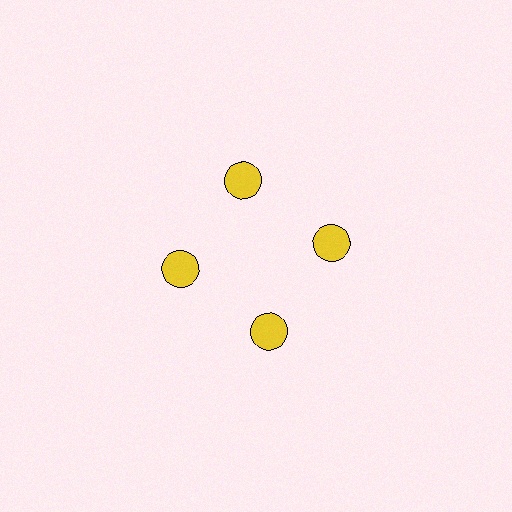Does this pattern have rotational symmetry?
Yes, this pattern has 4-fold rotational symmetry. It looks the same after rotating 90 degrees around the center.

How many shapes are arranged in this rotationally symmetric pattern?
There are 4 shapes, arranged in 4 groups of 1.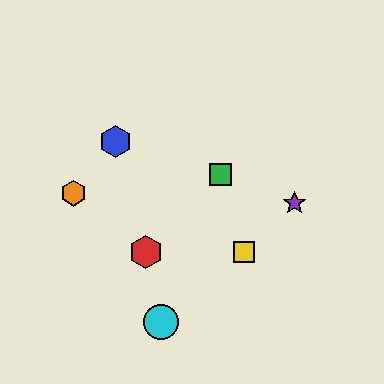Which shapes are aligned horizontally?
The red hexagon, the yellow square are aligned horizontally.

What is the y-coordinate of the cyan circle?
The cyan circle is at y≈322.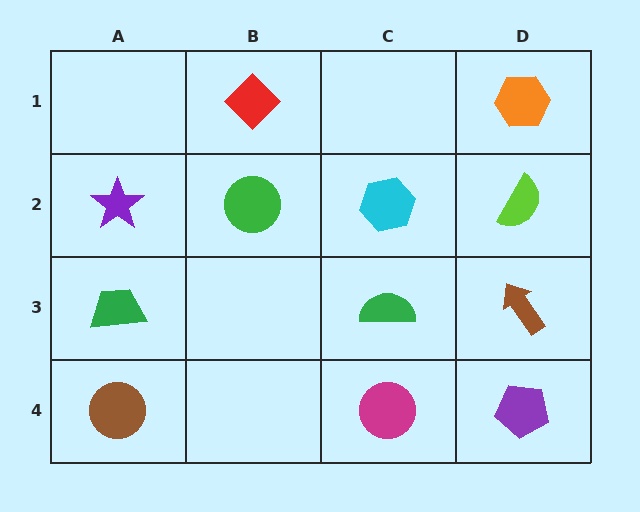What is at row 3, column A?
A green trapezoid.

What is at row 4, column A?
A brown circle.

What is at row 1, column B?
A red diamond.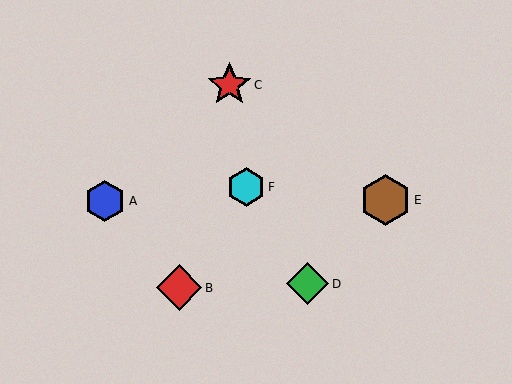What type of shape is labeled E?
Shape E is a brown hexagon.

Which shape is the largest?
The brown hexagon (labeled E) is the largest.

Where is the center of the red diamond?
The center of the red diamond is at (179, 288).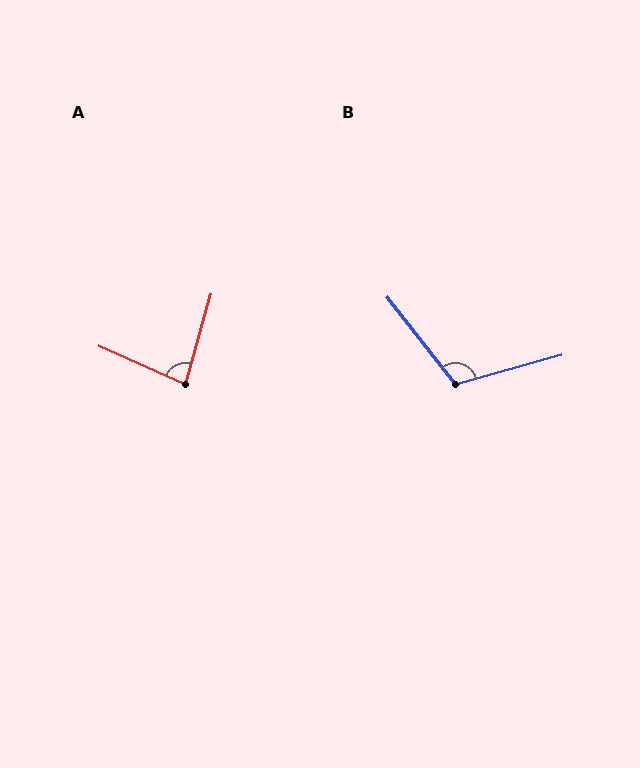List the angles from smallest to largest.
A (82°), B (113°).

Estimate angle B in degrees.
Approximately 113 degrees.